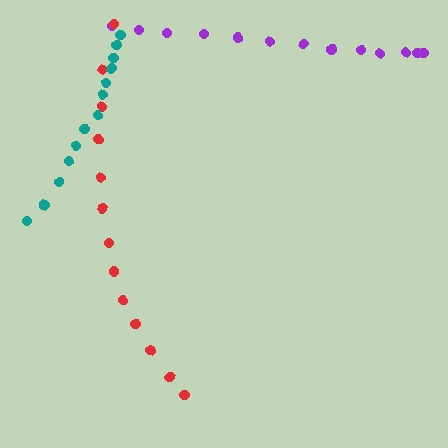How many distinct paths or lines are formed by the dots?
There are 3 distinct paths.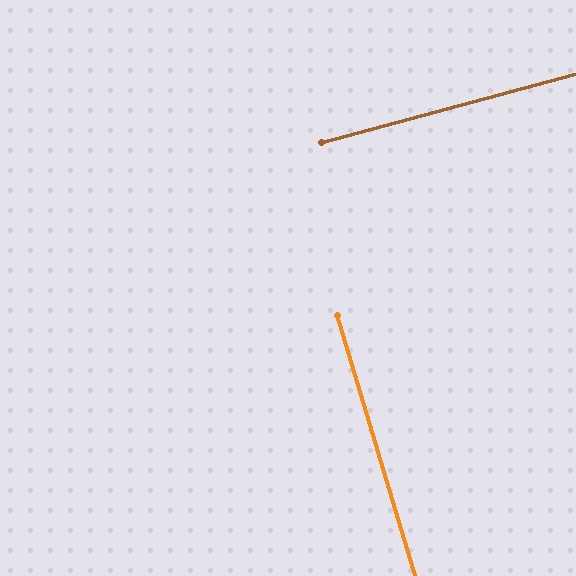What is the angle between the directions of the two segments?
Approximately 88 degrees.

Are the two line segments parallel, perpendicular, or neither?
Perpendicular — they meet at approximately 88°.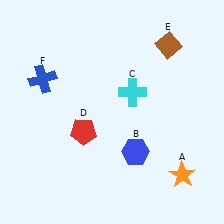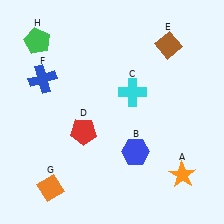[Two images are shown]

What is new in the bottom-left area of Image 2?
An orange diamond (G) was added in the bottom-left area of Image 2.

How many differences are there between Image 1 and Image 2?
There are 2 differences between the two images.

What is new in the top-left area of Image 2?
A green pentagon (H) was added in the top-left area of Image 2.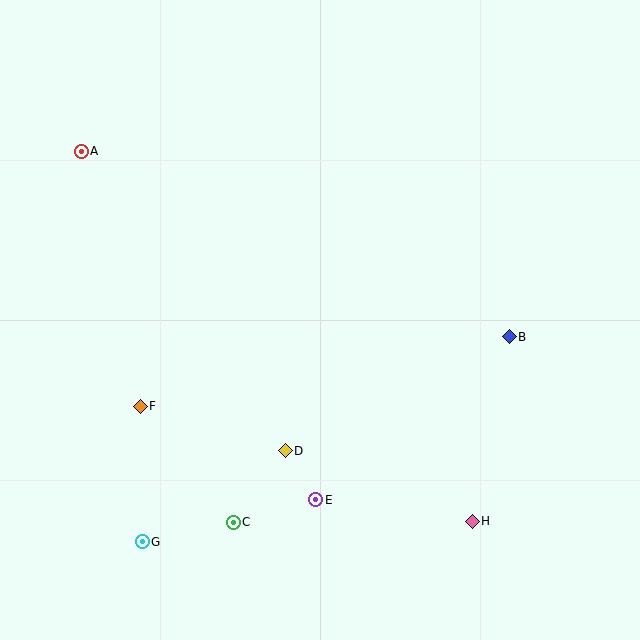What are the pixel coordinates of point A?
Point A is at (81, 151).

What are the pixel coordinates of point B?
Point B is at (509, 337).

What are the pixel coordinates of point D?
Point D is at (285, 451).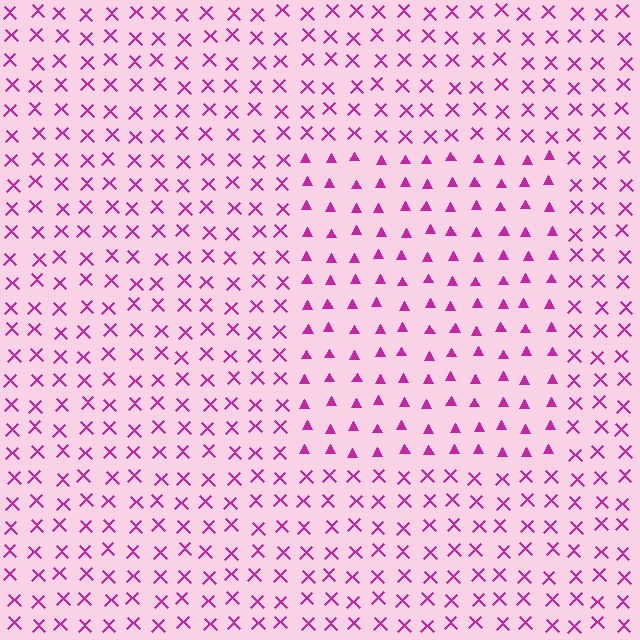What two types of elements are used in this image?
The image uses triangles inside the rectangle region and X marks outside it.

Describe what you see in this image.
The image is filled with small magenta elements arranged in a uniform grid. A rectangle-shaped region contains triangles, while the surrounding area contains X marks. The boundary is defined purely by the change in element shape.